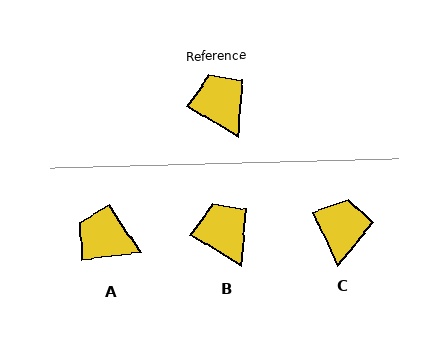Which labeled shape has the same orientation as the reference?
B.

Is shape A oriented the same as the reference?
No, it is off by about 38 degrees.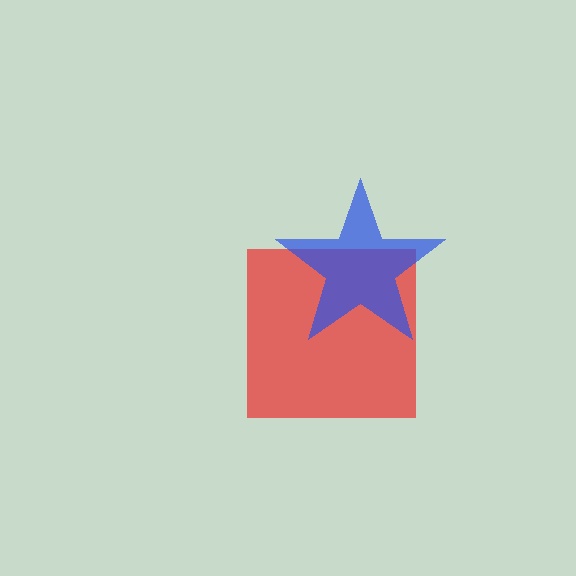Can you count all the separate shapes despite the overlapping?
Yes, there are 2 separate shapes.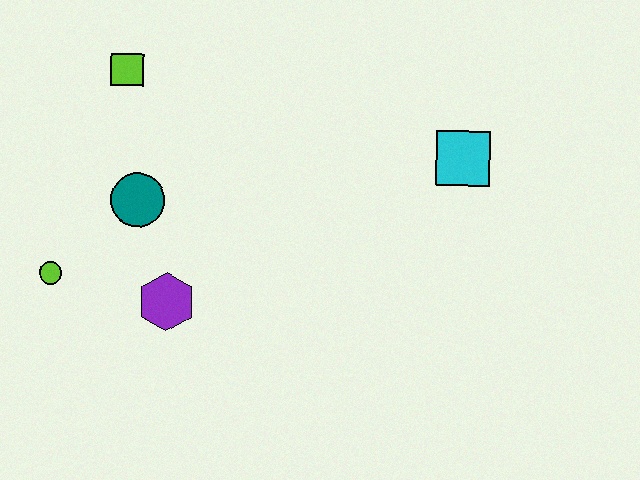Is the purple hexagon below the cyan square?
Yes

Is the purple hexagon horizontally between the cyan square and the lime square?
Yes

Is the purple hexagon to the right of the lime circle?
Yes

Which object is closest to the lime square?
The teal circle is closest to the lime square.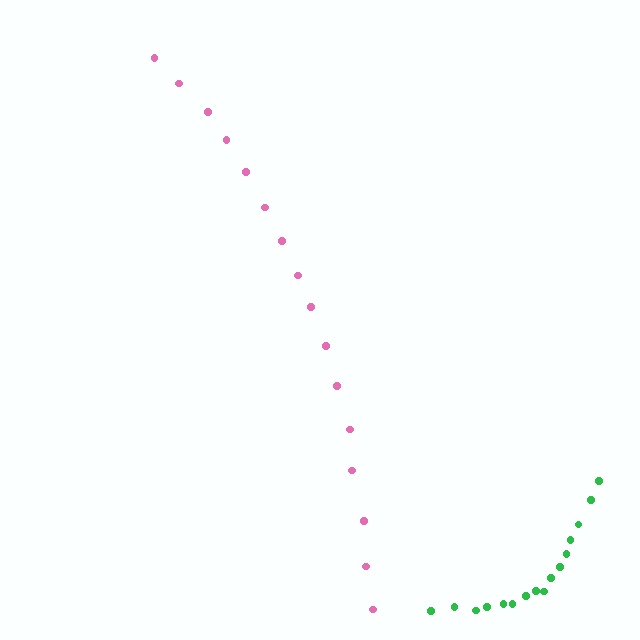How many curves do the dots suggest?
There are 2 distinct paths.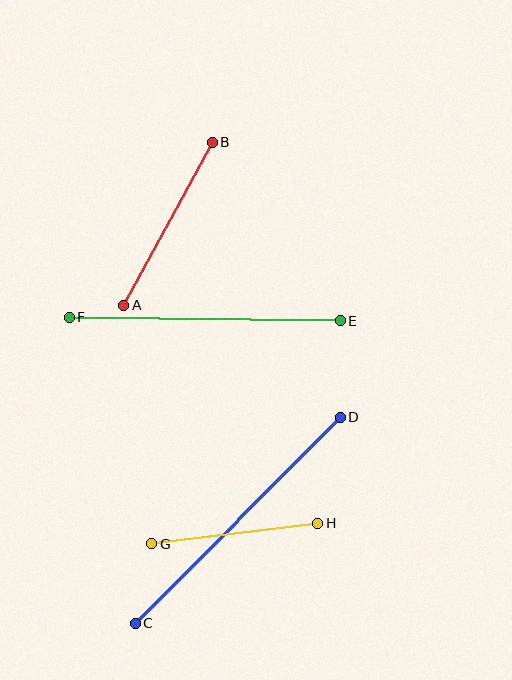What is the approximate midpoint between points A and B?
The midpoint is at approximately (168, 224) pixels.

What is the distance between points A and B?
The distance is approximately 186 pixels.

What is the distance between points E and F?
The distance is approximately 271 pixels.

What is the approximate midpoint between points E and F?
The midpoint is at approximately (205, 319) pixels.